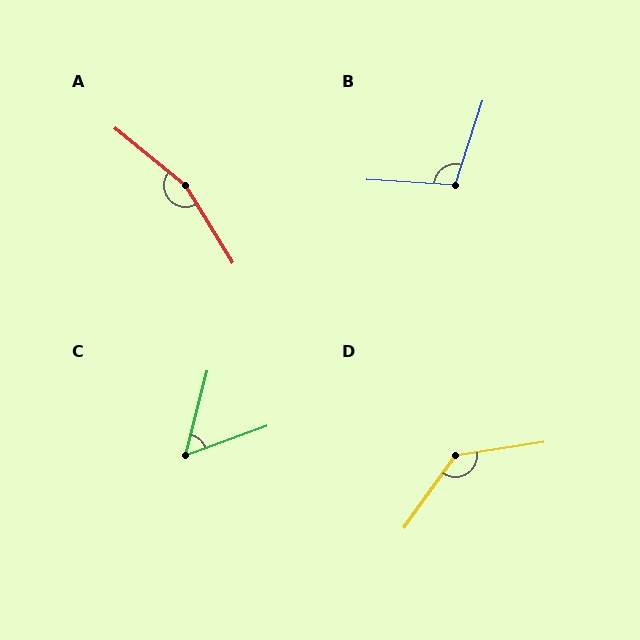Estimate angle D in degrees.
Approximately 134 degrees.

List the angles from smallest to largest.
C (56°), B (104°), D (134°), A (161°).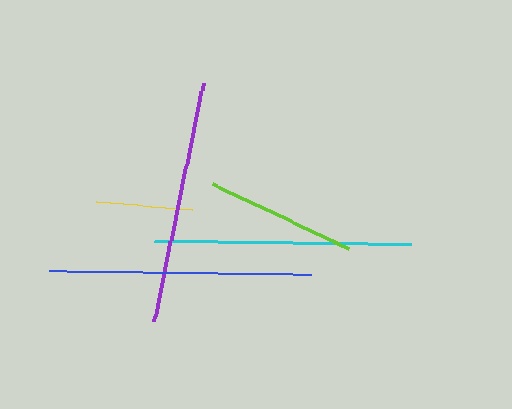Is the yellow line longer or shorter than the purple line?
The purple line is longer than the yellow line.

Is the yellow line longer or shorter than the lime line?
The lime line is longer than the yellow line.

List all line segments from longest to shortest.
From longest to shortest: blue, cyan, purple, lime, yellow.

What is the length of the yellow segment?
The yellow segment is approximately 96 pixels long.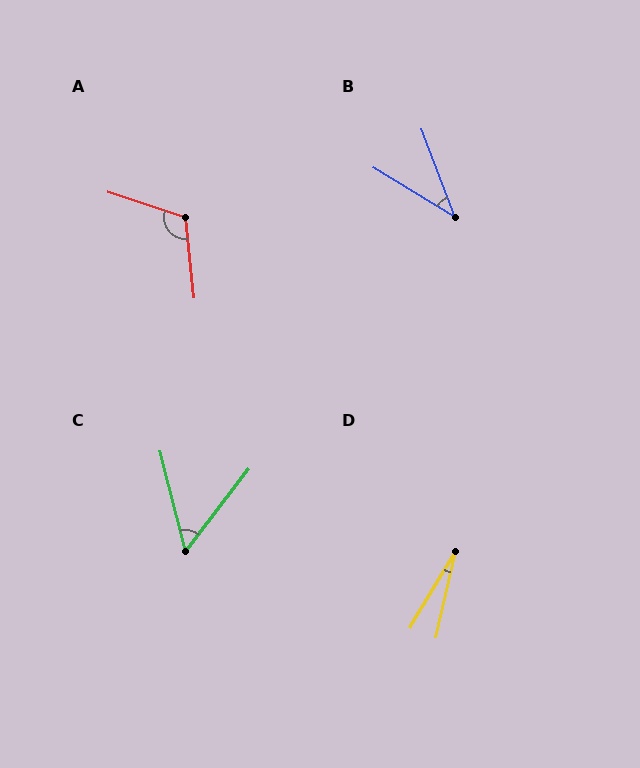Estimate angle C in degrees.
Approximately 52 degrees.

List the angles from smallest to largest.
D (18°), B (38°), C (52°), A (114°).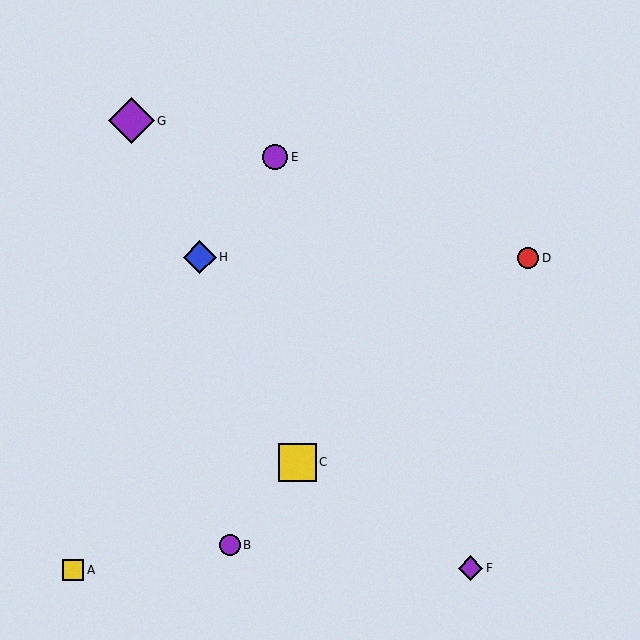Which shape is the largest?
The purple diamond (labeled G) is the largest.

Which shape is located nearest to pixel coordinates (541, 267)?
The red circle (labeled D) at (528, 258) is nearest to that location.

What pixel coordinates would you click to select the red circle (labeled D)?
Click at (528, 258) to select the red circle D.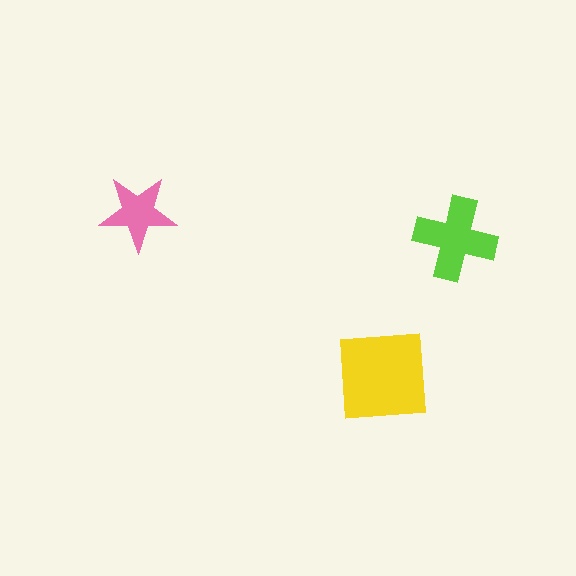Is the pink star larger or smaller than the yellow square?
Smaller.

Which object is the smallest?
The pink star.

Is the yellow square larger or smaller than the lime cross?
Larger.